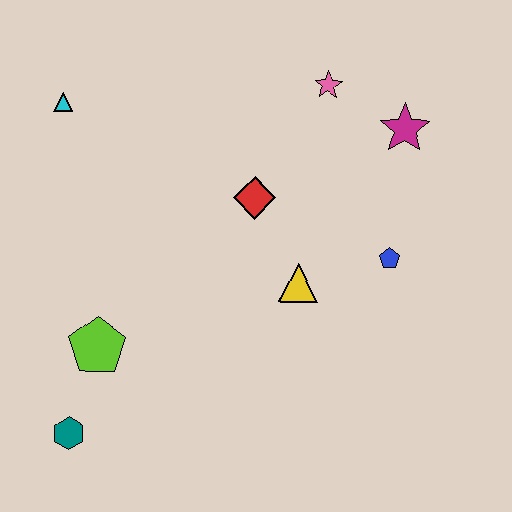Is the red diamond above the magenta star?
No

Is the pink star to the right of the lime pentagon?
Yes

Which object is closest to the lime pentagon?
The teal hexagon is closest to the lime pentagon.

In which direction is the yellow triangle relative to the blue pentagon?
The yellow triangle is to the left of the blue pentagon.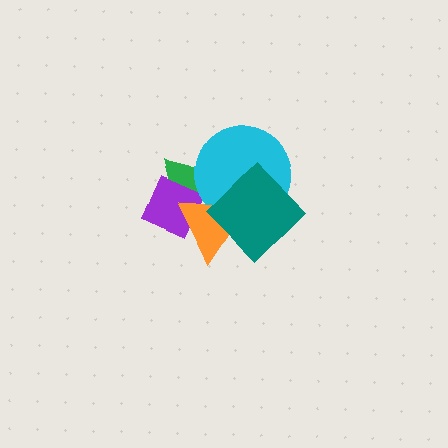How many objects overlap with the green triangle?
3 objects overlap with the green triangle.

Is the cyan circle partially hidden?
Yes, it is partially covered by another shape.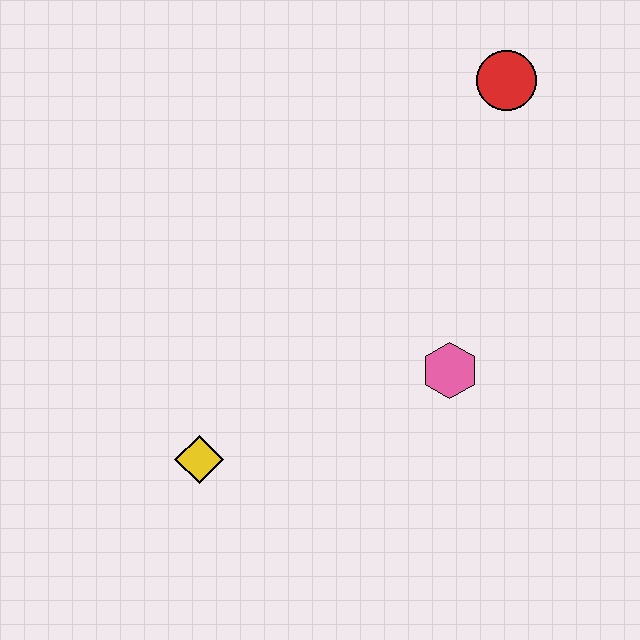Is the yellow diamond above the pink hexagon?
No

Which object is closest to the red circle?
The pink hexagon is closest to the red circle.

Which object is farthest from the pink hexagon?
The red circle is farthest from the pink hexagon.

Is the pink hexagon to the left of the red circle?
Yes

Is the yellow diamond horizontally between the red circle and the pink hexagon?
No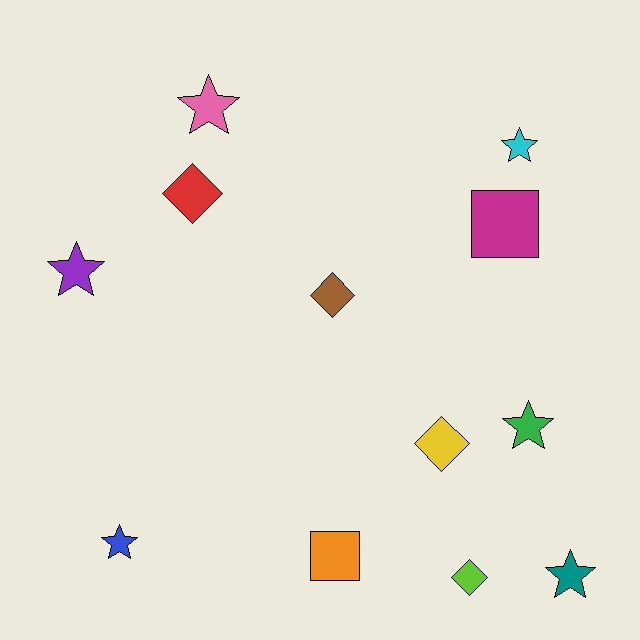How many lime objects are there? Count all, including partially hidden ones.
There is 1 lime object.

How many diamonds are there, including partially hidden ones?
There are 4 diamonds.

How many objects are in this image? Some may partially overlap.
There are 12 objects.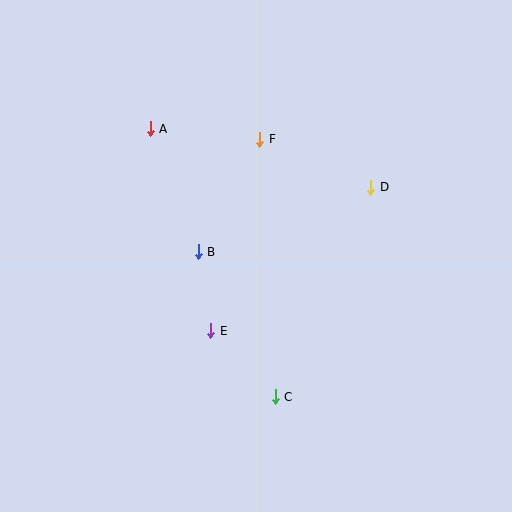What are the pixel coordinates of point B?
Point B is at (198, 252).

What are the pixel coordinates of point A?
Point A is at (150, 129).